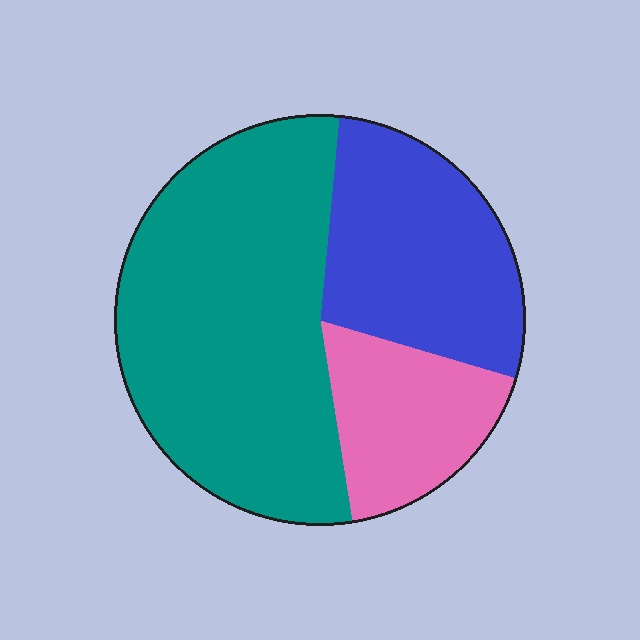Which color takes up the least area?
Pink, at roughly 20%.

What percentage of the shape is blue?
Blue covers around 30% of the shape.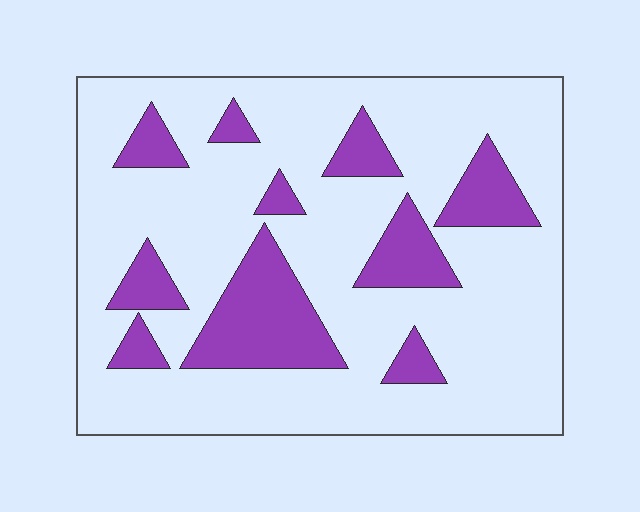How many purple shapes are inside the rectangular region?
10.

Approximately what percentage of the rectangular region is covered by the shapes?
Approximately 20%.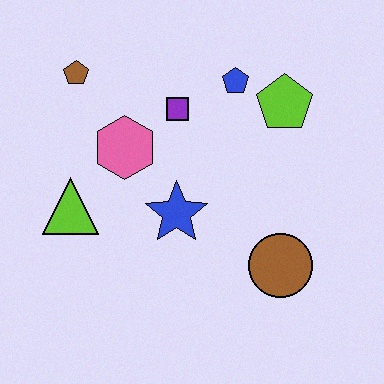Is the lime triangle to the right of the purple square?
No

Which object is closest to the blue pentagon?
The lime pentagon is closest to the blue pentagon.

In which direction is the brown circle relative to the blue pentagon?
The brown circle is below the blue pentagon.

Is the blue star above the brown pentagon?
No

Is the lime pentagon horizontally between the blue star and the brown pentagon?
No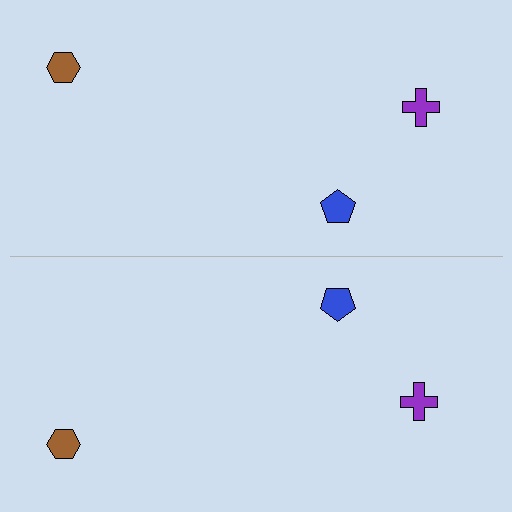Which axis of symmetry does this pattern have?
The pattern has a horizontal axis of symmetry running through the center of the image.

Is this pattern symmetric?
Yes, this pattern has bilateral (reflection) symmetry.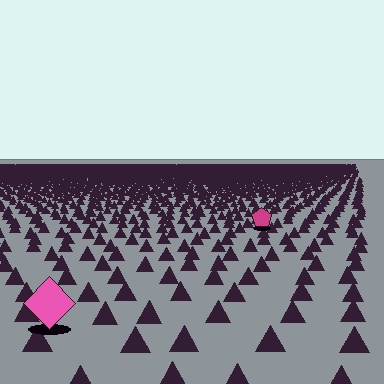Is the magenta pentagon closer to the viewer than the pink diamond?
No. The pink diamond is closer — you can tell from the texture gradient: the ground texture is coarser near it.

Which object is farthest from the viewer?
The magenta pentagon is farthest from the viewer. It appears smaller and the ground texture around it is denser.